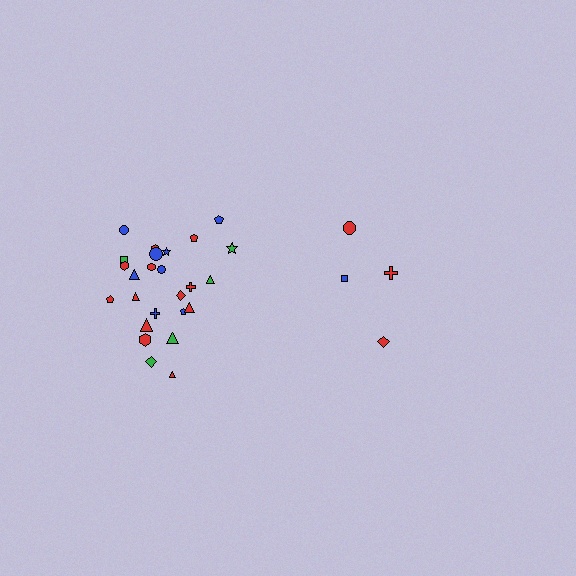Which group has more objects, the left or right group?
The left group.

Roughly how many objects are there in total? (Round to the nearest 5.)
Roughly 30 objects in total.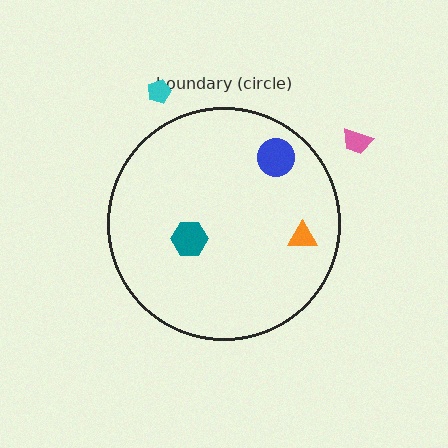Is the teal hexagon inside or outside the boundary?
Inside.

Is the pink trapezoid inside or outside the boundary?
Outside.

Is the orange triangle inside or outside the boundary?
Inside.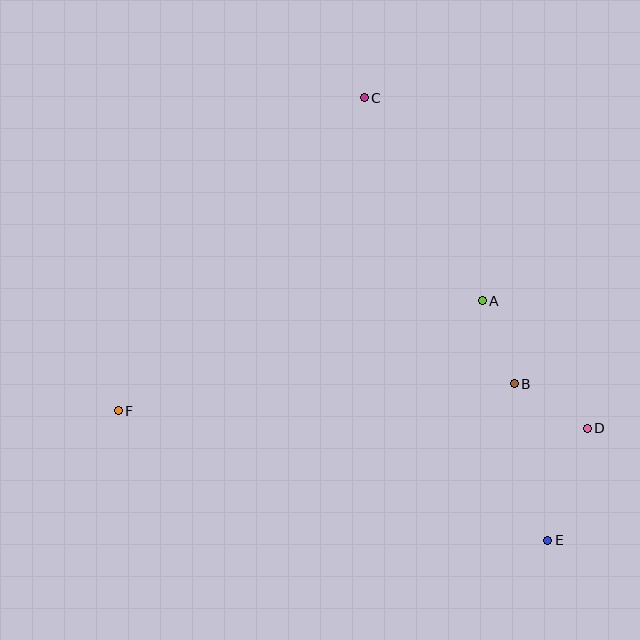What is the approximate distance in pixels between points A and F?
The distance between A and F is approximately 380 pixels.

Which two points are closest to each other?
Points B and D are closest to each other.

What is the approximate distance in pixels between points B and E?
The distance between B and E is approximately 160 pixels.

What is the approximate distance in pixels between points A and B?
The distance between A and B is approximately 89 pixels.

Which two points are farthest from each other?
Points C and E are farthest from each other.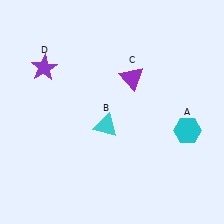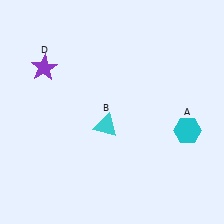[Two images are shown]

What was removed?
The purple triangle (C) was removed in Image 2.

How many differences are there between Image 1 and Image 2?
There is 1 difference between the two images.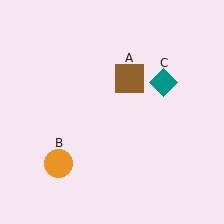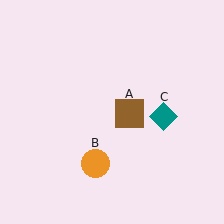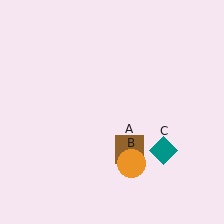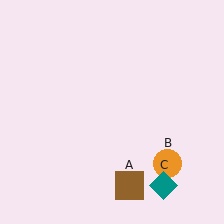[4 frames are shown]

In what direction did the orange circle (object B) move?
The orange circle (object B) moved right.